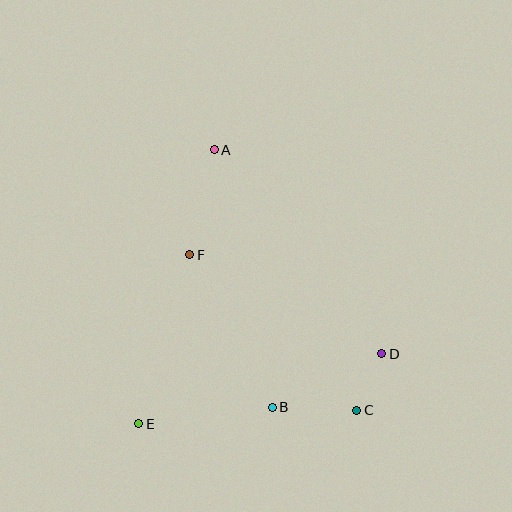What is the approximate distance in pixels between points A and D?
The distance between A and D is approximately 264 pixels.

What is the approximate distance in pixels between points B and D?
The distance between B and D is approximately 122 pixels.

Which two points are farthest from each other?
Points A and C are farthest from each other.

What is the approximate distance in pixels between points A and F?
The distance between A and F is approximately 107 pixels.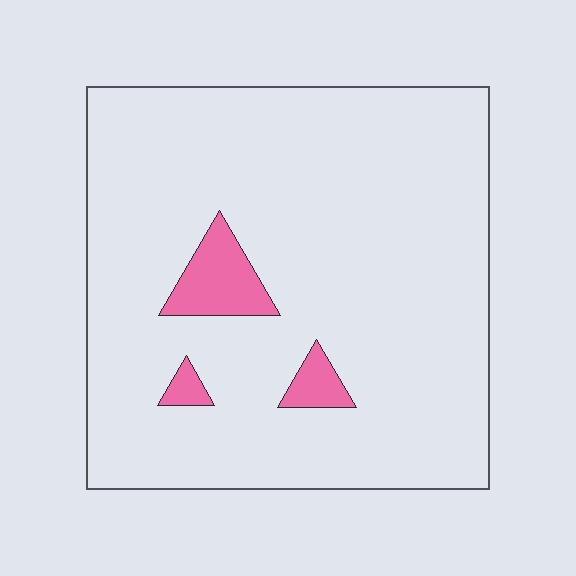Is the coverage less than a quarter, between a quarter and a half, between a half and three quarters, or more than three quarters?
Less than a quarter.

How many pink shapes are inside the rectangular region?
3.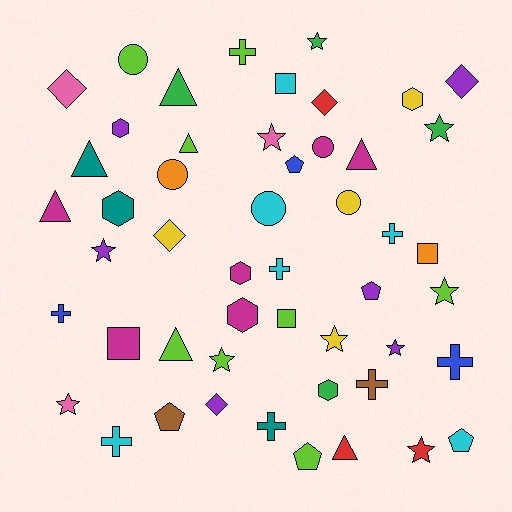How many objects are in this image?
There are 50 objects.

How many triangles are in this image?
There are 7 triangles.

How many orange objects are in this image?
There are 2 orange objects.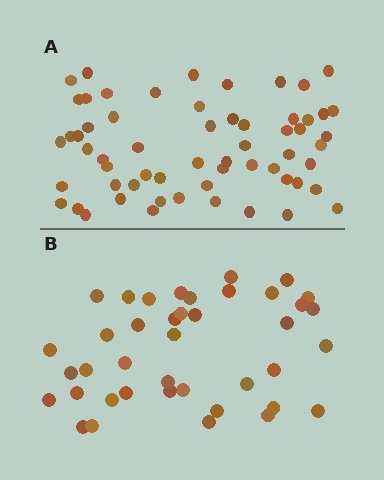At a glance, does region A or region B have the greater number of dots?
Region A (the top region) has more dots.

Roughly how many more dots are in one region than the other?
Region A has approximately 20 more dots than region B.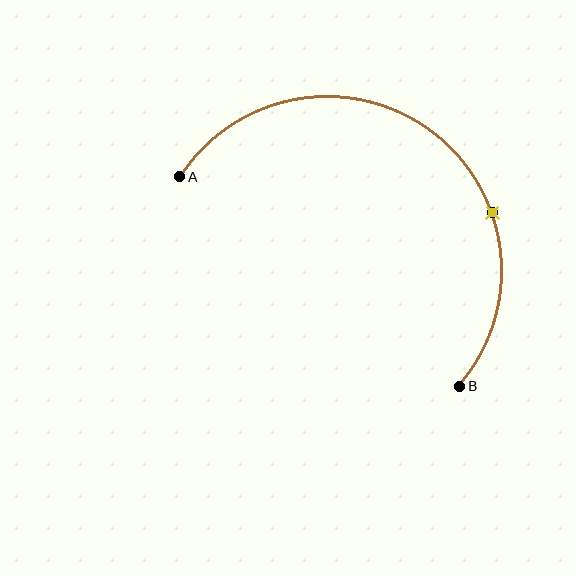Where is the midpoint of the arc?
The arc midpoint is the point on the curve farthest from the straight line joining A and B. It sits above and to the right of that line.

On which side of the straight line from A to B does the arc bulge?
The arc bulges above and to the right of the straight line connecting A and B.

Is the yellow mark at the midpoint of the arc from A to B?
No. The yellow mark lies on the arc but is closer to endpoint B. The arc midpoint would be at the point on the curve equidistant along the arc from both A and B.